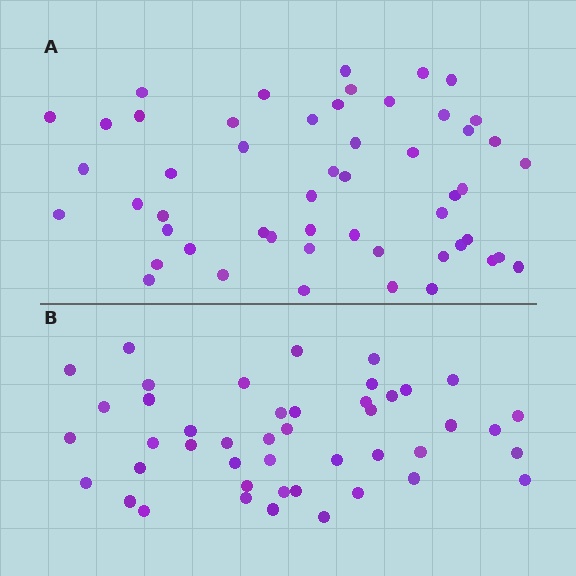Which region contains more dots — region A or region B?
Region A (the top region) has more dots.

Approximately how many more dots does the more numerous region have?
Region A has roughly 8 or so more dots than region B.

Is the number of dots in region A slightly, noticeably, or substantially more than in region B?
Region A has only slightly more — the two regions are fairly close. The ratio is roughly 1.2 to 1.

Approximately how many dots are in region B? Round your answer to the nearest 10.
About 40 dots. (The exact count is 45, which rounds to 40.)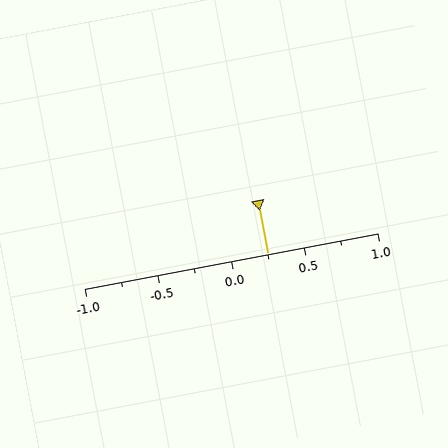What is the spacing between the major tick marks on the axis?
The major ticks are spaced 0.5 apart.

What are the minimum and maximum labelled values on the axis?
The axis runs from -1.0 to 1.0.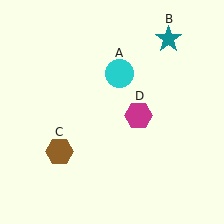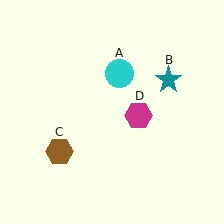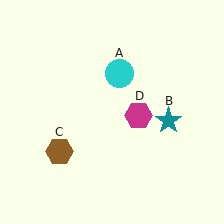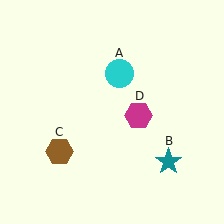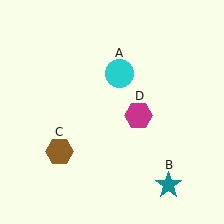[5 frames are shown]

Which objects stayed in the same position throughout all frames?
Cyan circle (object A) and brown hexagon (object C) and magenta hexagon (object D) remained stationary.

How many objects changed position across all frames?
1 object changed position: teal star (object B).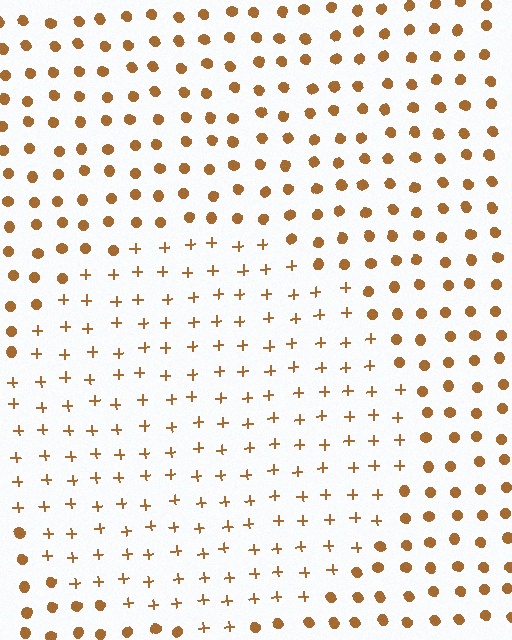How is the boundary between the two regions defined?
The boundary is defined by a change in element shape: plus signs inside vs. circles outside. All elements share the same color and spacing.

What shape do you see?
I see a circle.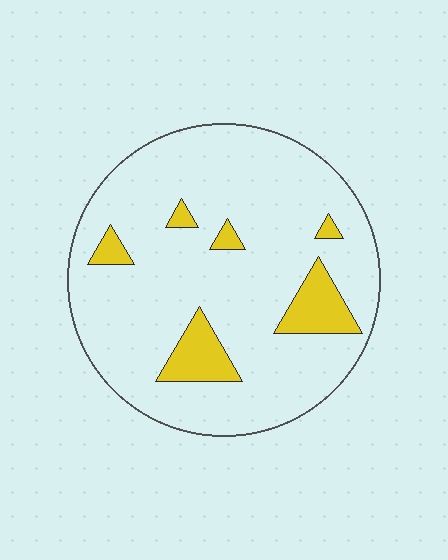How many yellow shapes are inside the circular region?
6.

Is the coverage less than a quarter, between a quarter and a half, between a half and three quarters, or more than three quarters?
Less than a quarter.